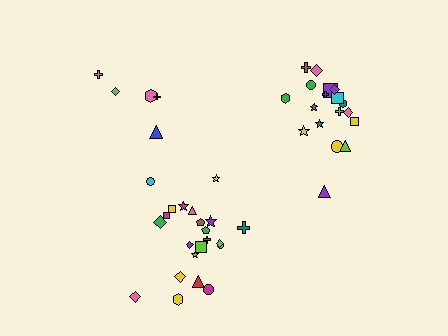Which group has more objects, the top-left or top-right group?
The top-right group.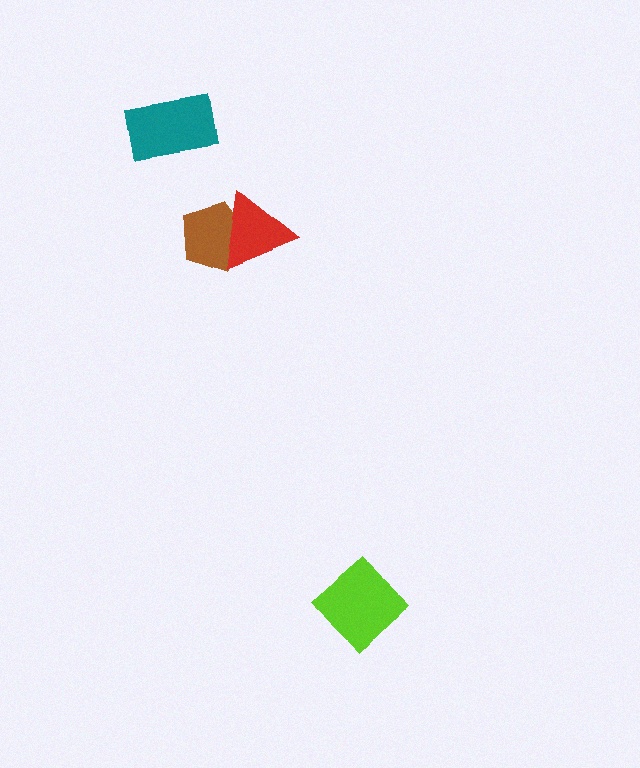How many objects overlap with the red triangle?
1 object overlaps with the red triangle.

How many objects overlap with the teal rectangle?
0 objects overlap with the teal rectangle.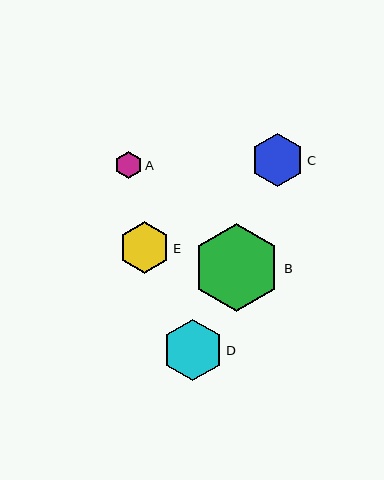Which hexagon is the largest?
Hexagon B is the largest with a size of approximately 88 pixels.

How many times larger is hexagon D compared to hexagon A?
Hexagon D is approximately 2.2 times the size of hexagon A.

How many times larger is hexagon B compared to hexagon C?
Hexagon B is approximately 1.6 times the size of hexagon C.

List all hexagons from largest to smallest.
From largest to smallest: B, D, C, E, A.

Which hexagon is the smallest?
Hexagon A is the smallest with a size of approximately 28 pixels.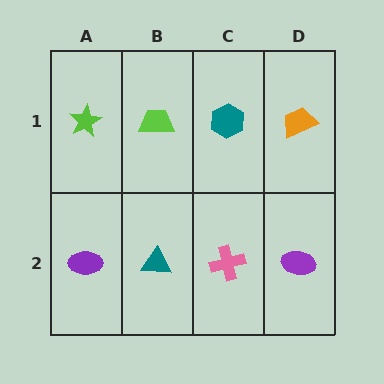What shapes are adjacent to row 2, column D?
An orange trapezoid (row 1, column D), a pink cross (row 2, column C).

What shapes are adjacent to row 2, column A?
A lime star (row 1, column A), a teal triangle (row 2, column B).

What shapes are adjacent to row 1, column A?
A purple ellipse (row 2, column A), a lime trapezoid (row 1, column B).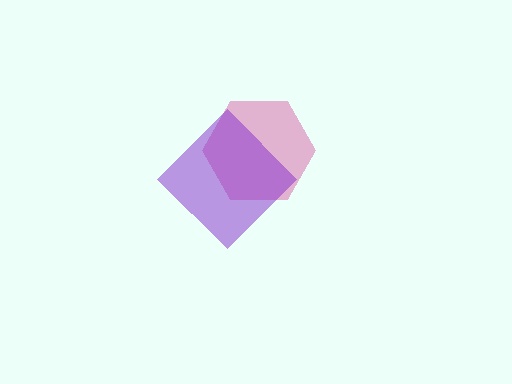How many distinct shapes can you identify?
There are 2 distinct shapes: a pink hexagon, a purple diamond.